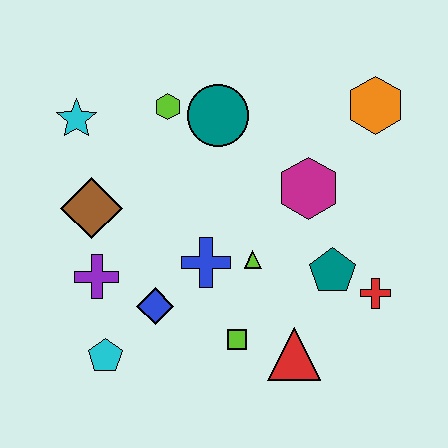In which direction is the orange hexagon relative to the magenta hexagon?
The orange hexagon is above the magenta hexagon.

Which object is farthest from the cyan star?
The red cross is farthest from the cyan star.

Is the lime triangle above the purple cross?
Yes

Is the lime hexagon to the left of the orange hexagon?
Yes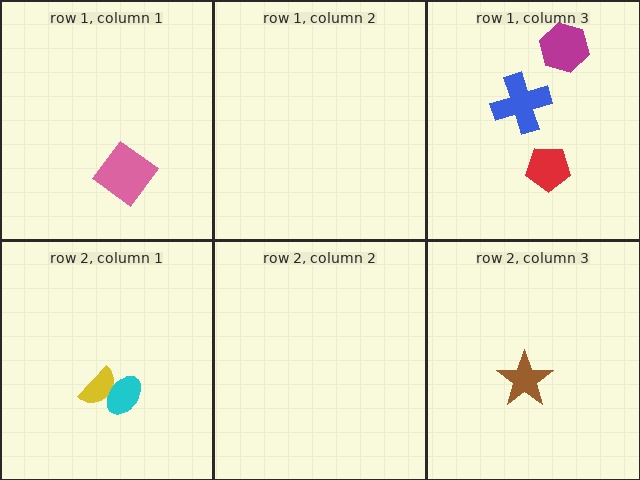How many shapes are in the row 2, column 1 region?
2.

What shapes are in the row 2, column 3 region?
The brown star.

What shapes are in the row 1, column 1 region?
The pink diamond.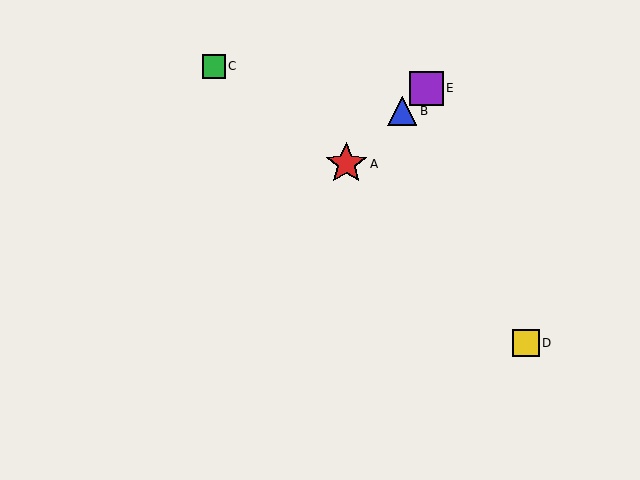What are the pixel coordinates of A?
Object A is at (346, 164).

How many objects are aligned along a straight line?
3 objects (A, B, E) are aligned along a straight line.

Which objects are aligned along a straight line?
Objects A, B, E are aligned along a straight line.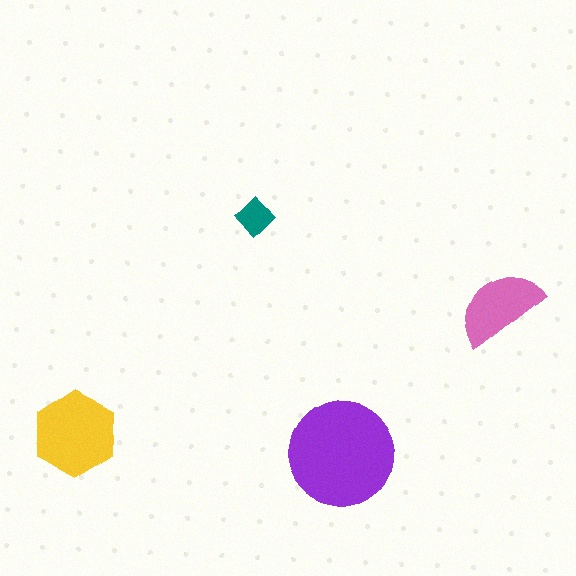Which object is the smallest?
The teal diamond.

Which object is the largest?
The purple circle.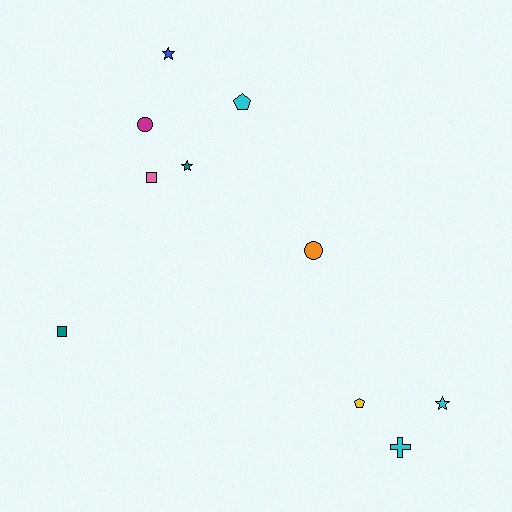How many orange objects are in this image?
There is 1 orange object.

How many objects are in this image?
There are 10 objects.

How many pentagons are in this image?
There are 2 pentagons.